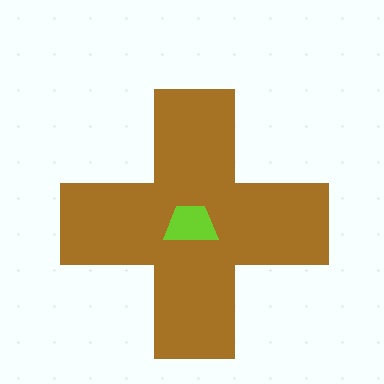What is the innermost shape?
The lime trapezoid.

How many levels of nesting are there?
2.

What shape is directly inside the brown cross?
The lime trapezoid.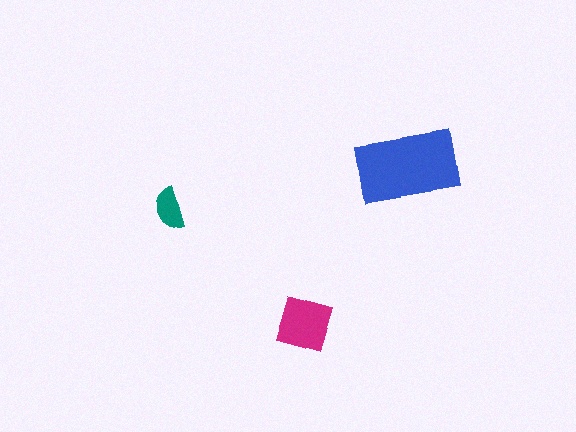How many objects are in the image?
There are 3 objects in the image.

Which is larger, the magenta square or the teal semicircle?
The magenta square.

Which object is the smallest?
The teal semicircle.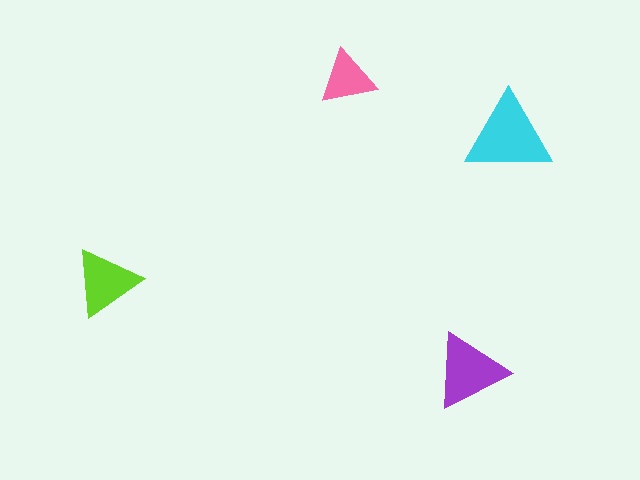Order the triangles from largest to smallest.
the cyan one, the purple one, the lime one, the pink one.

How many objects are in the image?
There are 4 objects in the image.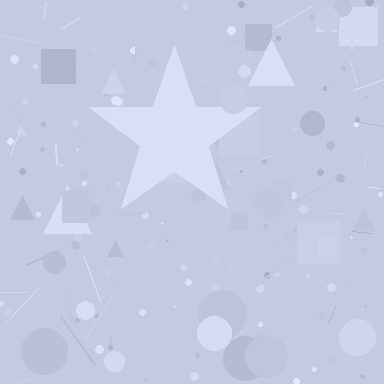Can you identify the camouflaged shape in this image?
The camouflaged shape is a star.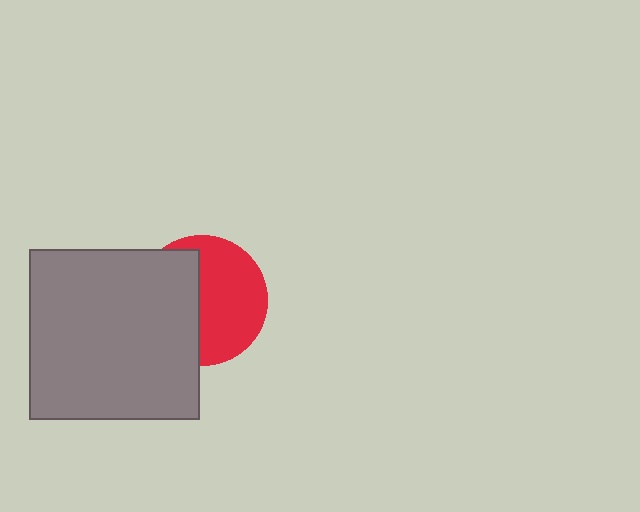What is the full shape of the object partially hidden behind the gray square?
The partially hidden object is a red circle.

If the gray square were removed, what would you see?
You would see the complete red circle.